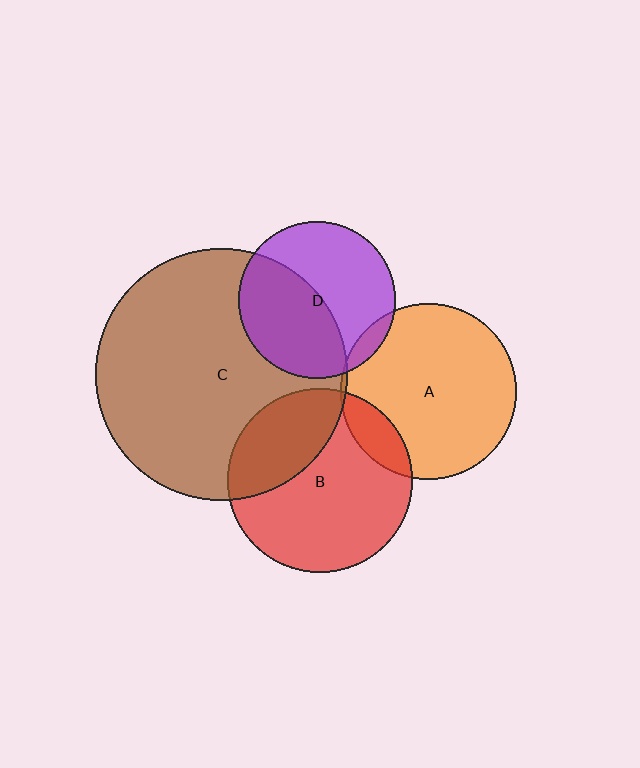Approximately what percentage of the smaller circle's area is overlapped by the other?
Approximately 5%.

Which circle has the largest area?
Circle C (brown).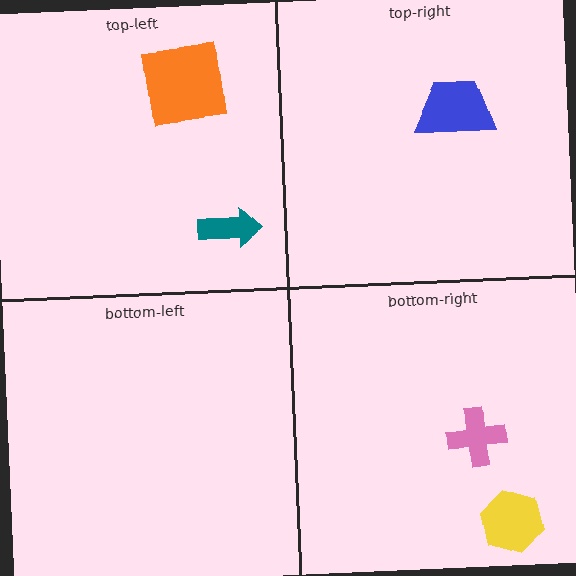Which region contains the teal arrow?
The top-left region.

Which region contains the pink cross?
The bottom-right region.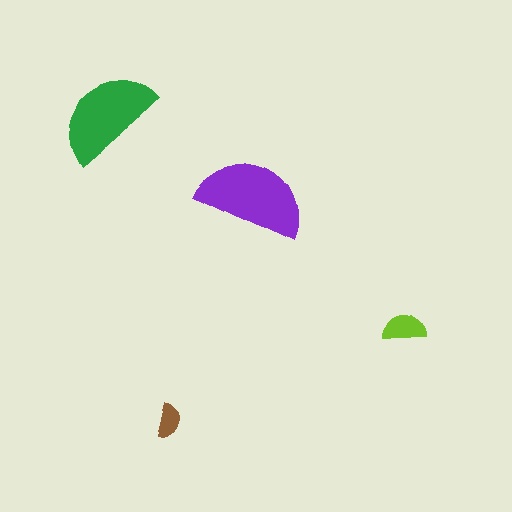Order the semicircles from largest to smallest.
the purple one, the green one, the lime one, the brown one.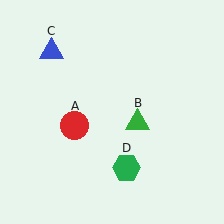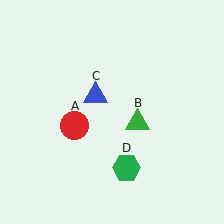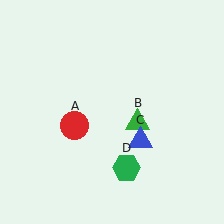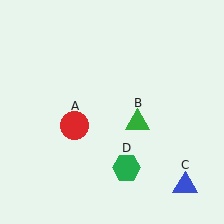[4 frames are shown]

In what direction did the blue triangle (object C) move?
The blue triangle (object C) moved down and to the right.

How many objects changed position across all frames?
1 object changed position: blue triangle (object C).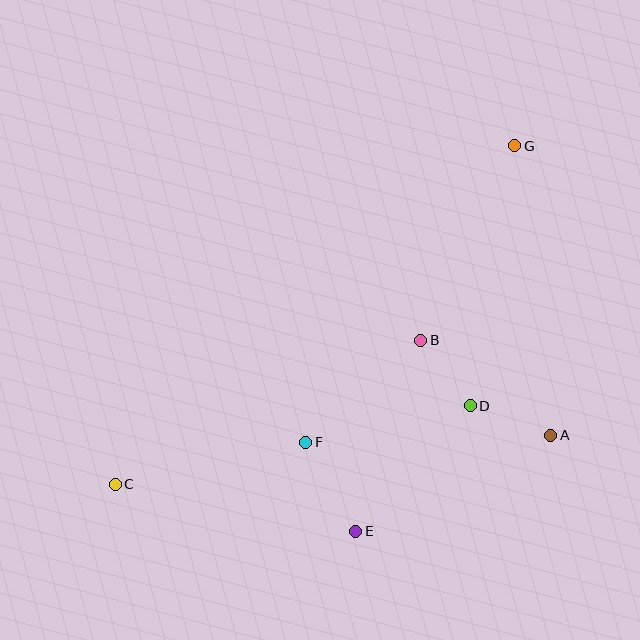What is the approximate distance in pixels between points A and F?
The distance between A and F is approximately 245 pixels.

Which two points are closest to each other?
Points B and D are closest to each other.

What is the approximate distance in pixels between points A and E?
The distance between A and E is approximately 218 pixels.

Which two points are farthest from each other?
Points C and G are farthest from each other.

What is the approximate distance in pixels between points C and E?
The distance between C and E is approximately 245 pixels.